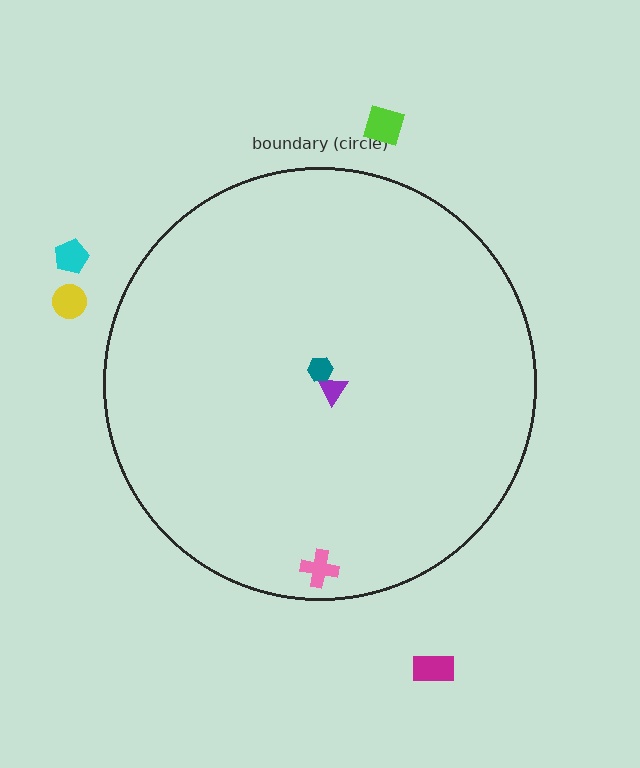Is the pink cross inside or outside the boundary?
Inside.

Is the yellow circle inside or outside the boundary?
Outside.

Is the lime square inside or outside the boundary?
Outside.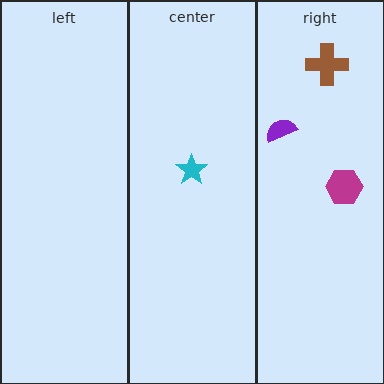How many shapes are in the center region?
1.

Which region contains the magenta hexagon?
The right region.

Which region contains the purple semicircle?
The right region.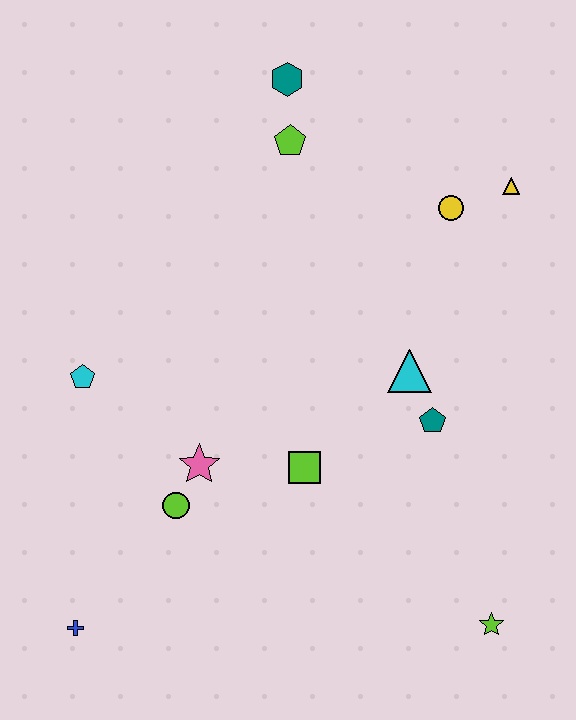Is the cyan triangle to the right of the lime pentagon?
Yes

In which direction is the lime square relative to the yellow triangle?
The lime square is below the yellow triangle.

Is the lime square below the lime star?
No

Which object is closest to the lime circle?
The pink star is closest to the lime circle.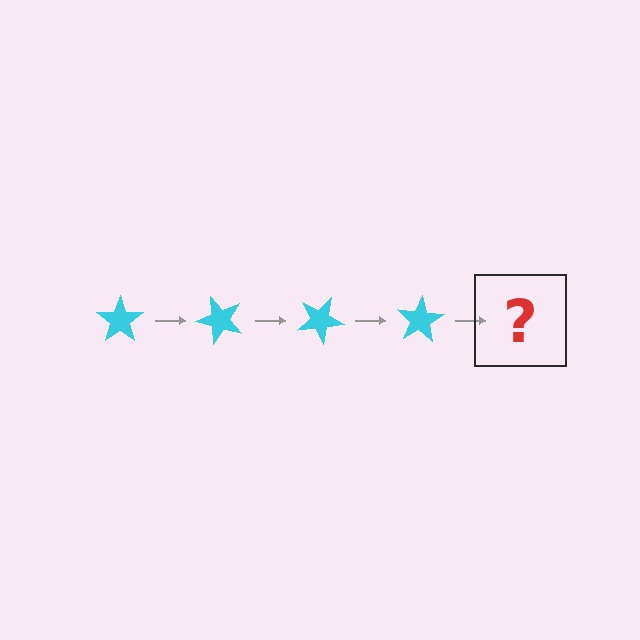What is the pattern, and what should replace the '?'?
The pattern is that the star rotates 50 degrees each step. The '?' should be a cyan star rotated 200 degrees.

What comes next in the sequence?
The next element should be a cyan star rotated 200 degrees.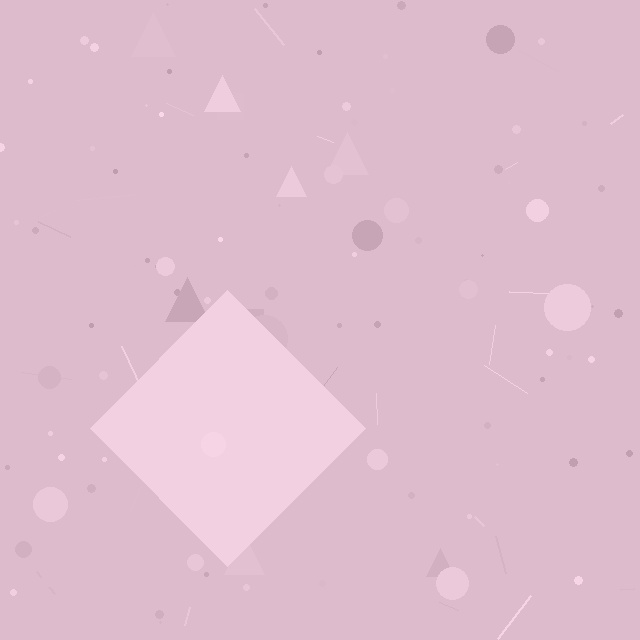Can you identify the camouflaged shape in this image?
The camouflaged shape is a diamond.